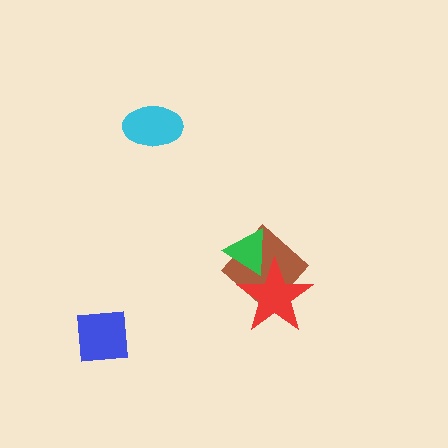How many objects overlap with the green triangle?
2 objects overlap with the green triangle.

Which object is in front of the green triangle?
The red star is in front of the green triangle.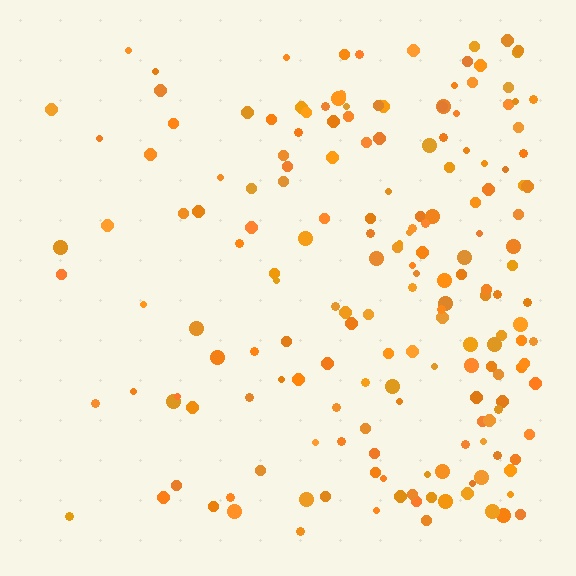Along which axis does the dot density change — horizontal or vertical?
Horizontal.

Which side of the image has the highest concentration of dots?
The right.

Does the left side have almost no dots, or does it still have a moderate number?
Still a moderate number, just noticeably fewer than the right.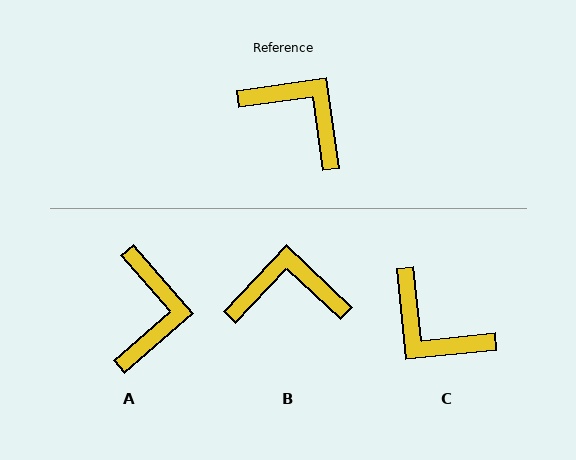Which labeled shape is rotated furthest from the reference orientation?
C, about 178 degrees away.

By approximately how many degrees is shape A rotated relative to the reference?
Approximately 57 degrees clockwise.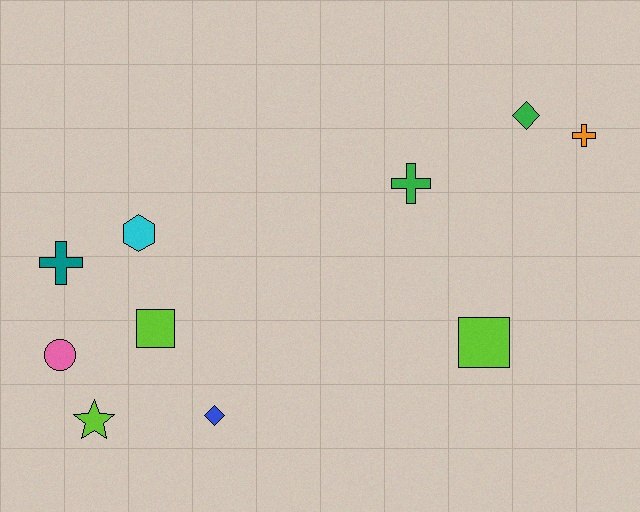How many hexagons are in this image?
There is 1 hexagon.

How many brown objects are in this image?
There are no brown objects.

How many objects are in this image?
There are 10 objects.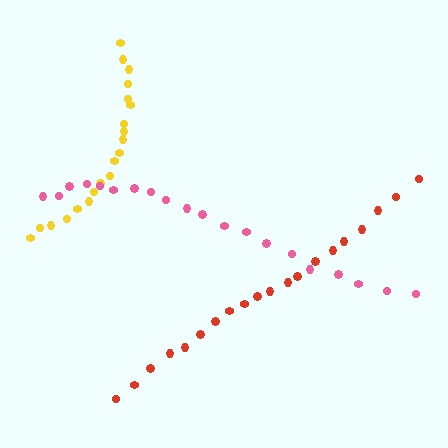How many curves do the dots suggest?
There are 3 distinct paths.